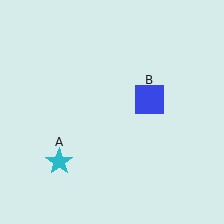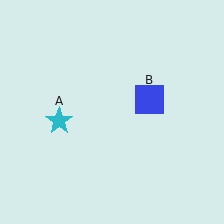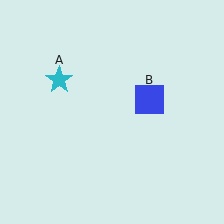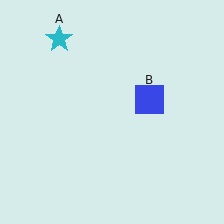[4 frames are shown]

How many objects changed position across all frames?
1 object changed position: cyan star (object A).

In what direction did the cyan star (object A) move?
The cyan star (object A) moved up.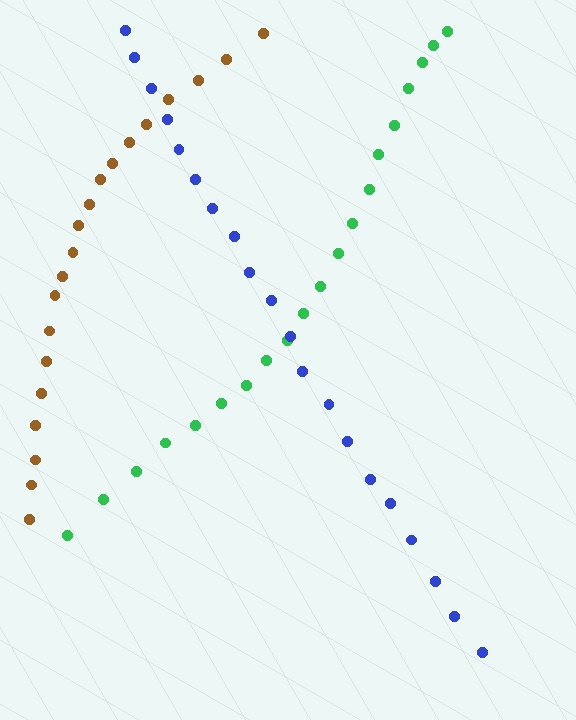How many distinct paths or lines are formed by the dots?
There are 3 distinct paths.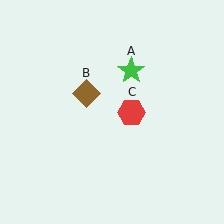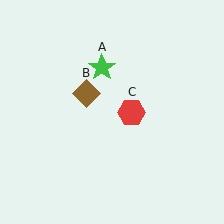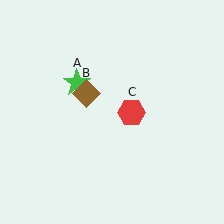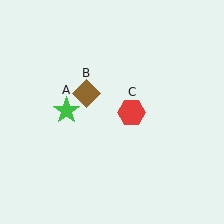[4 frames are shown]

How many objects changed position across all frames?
1 object changed position: green star (object A).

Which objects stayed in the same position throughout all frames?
Brown diamond (object B) and red hexagon (object C) remained stationary.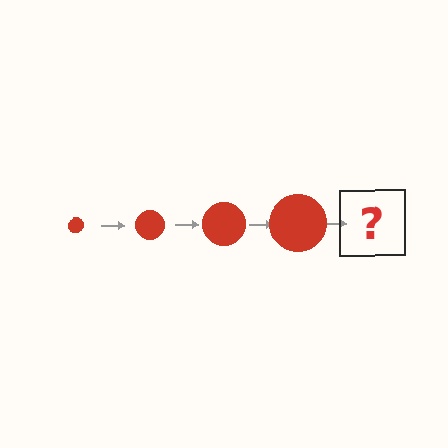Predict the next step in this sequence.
The next step is a red circle, larger than the previous one.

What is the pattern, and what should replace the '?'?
The pattern is that the circle gets progressively larger each step. The '?' should be a red circle, larger than the previous one.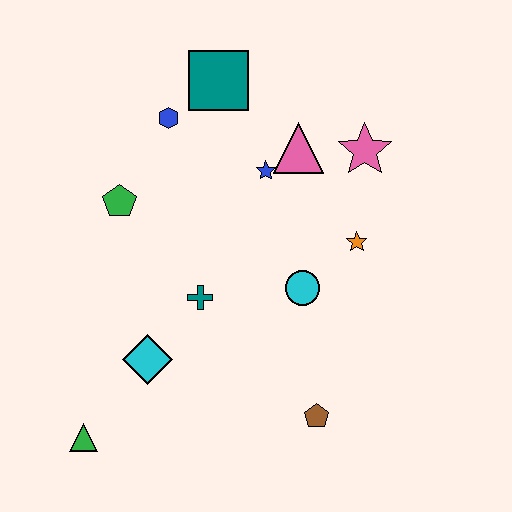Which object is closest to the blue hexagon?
The teal square is closest to the blue hexagon.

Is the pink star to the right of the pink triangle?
Yes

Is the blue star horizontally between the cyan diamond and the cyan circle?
Yes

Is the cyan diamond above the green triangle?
Yes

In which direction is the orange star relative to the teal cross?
The orange star is to the right of the teal cross.